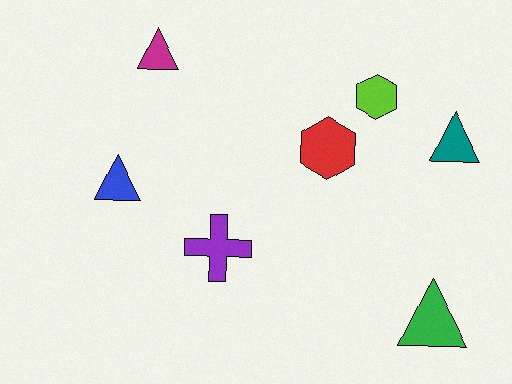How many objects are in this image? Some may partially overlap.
There are 7 objects.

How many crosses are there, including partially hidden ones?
There is 1 cross.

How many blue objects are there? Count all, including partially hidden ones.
There is 1 blue object.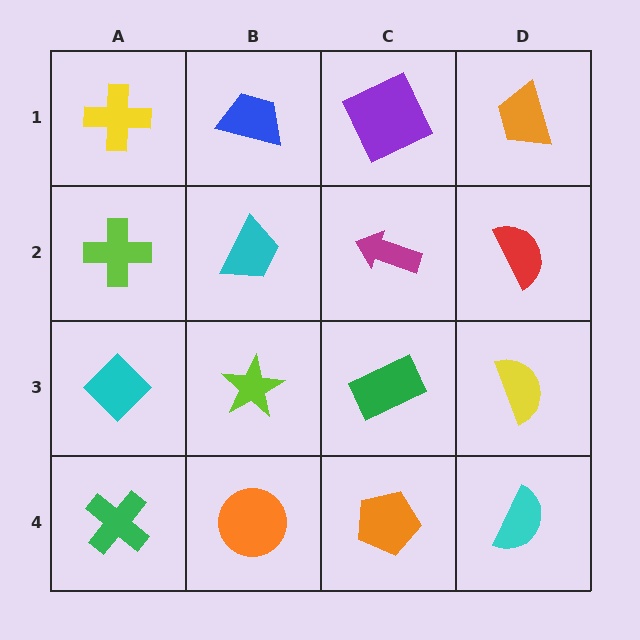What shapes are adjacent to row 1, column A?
A lime cross (row 2, column A), a blue trapezoid (row 1, column B).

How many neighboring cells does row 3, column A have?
3.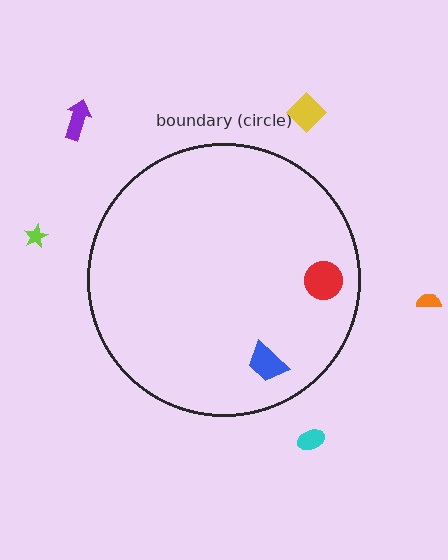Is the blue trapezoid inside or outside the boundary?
Inside.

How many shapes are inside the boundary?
2 inside, 5 outside.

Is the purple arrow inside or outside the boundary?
Outside.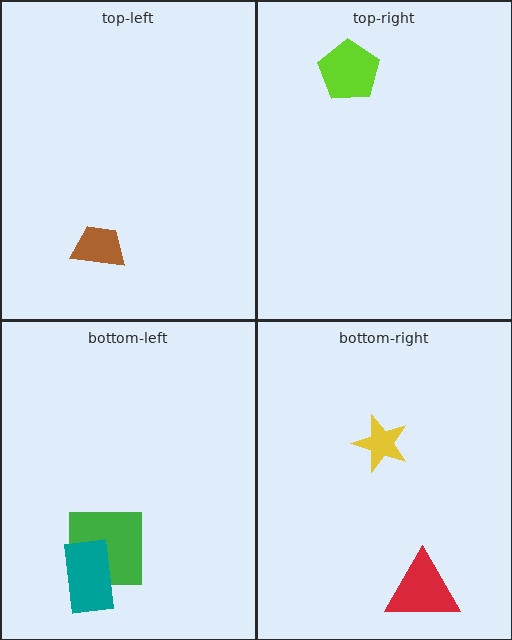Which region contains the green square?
The bottom-left region.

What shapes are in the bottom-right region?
The red triangle, the yellow star.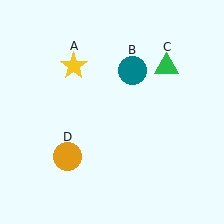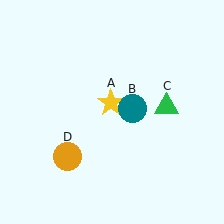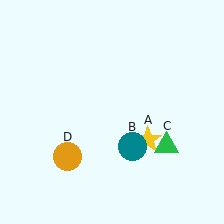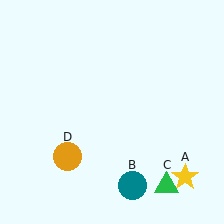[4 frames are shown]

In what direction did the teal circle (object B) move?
The teal circle (object B) moved down.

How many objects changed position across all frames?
3 objects changed position: yellow star (object A), teal circle (object B), green triangle (object C).